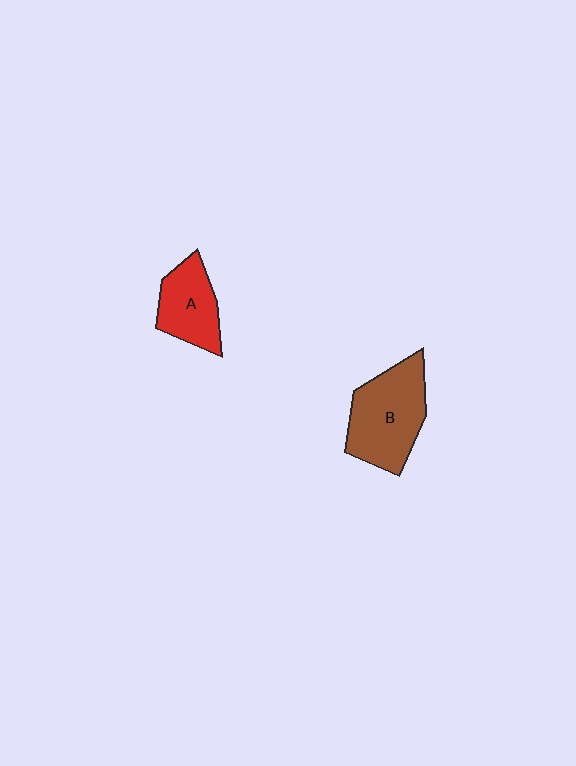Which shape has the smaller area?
Shape A (red).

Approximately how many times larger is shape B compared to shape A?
Approximately 1.5 times.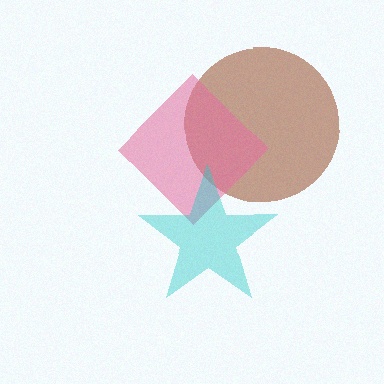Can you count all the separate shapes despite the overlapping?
Yes, there are 3 separate shapes.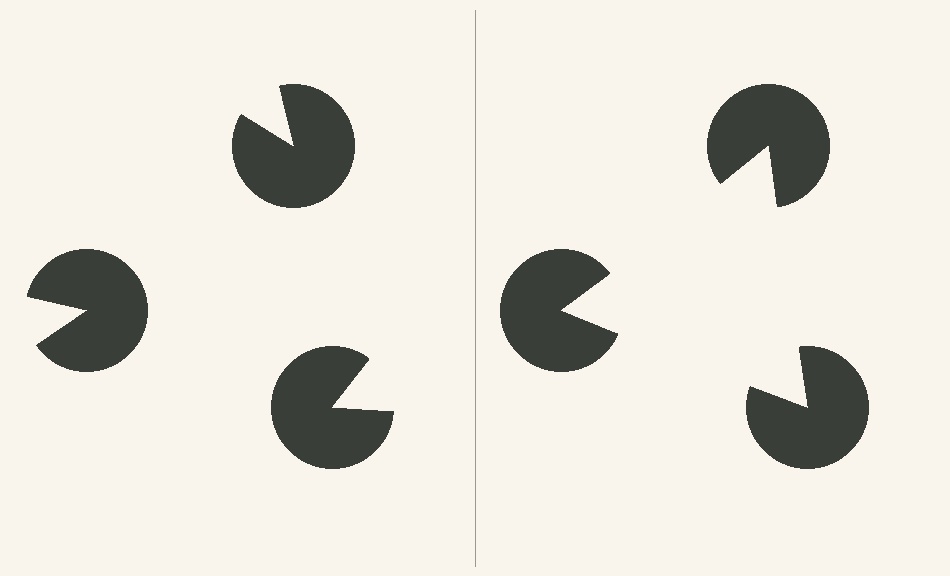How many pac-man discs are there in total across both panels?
6 — 3 on each side.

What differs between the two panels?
The pac-man discs are positioned identically on both sides; only the wedge orientations differ. On the right they align to a triangle; on the left they are misaligned.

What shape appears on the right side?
An illusory triangle.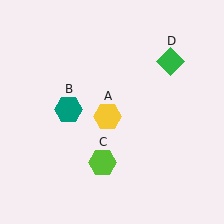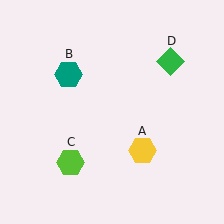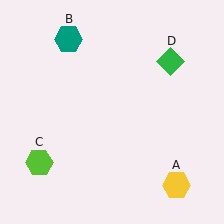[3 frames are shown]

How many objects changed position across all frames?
3 objects changed position: yellow hexagon (object A), teal hexagon (object B), lime hexagon (object C).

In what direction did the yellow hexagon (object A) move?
The yellow hexagon (object A) moved down and to the right.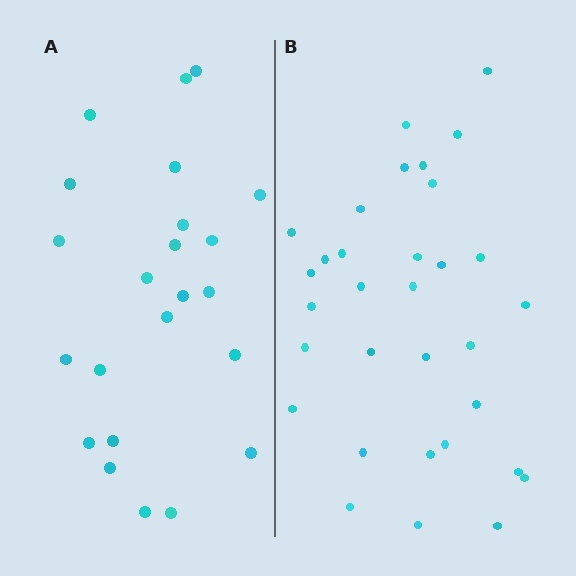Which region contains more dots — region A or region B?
Region B (the right region) has more dots.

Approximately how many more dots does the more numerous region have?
Region B has roughly 8 or so more dots than region A.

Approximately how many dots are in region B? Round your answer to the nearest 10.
About 30 dots. (The exact count is 32, which rounds to 30.)